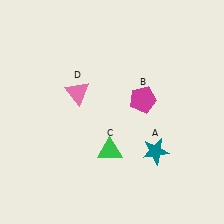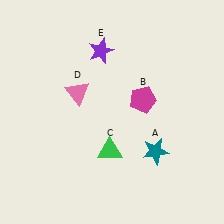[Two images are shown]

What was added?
A purple star (E) was added in Image 2.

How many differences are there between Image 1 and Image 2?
There is 1 difference between the two images.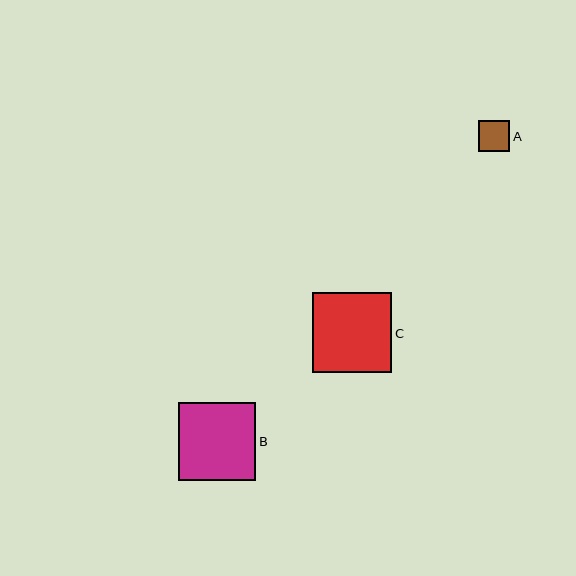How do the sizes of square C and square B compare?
Square C and square B are approximately the same size.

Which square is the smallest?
Square A is the smallest with a size of approximately 31 pixels.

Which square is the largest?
Square C is the largest with a size of approximately 80 pixels.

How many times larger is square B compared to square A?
Square B is approximately 2.5 times the size of square A.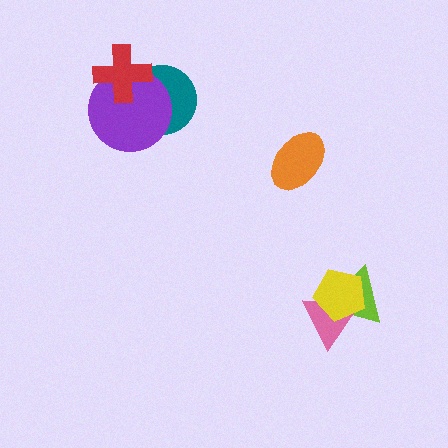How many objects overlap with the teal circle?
2 objects overlap with the teal circle.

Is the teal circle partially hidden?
Yes, it is partially covered by another shape.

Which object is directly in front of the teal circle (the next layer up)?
The purple circle is directly in front of the teal circle.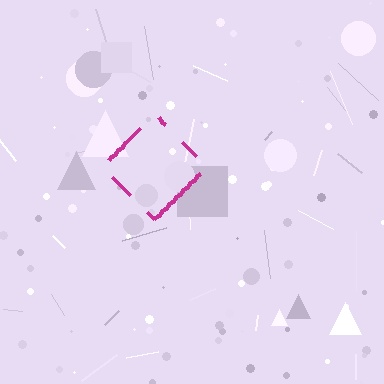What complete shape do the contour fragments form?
The contour fragments form a diamond.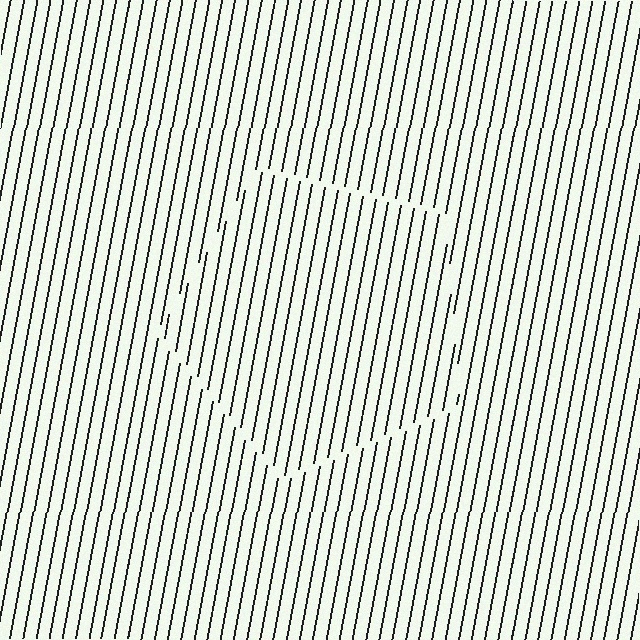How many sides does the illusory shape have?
5 sides — the line-ends trace a pentagon.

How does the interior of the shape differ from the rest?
The interior of the shape contains the same grating, shifted by half a period — the contour is defined by the phase discontinuity where line-ends from the inner and outer gratings abut.